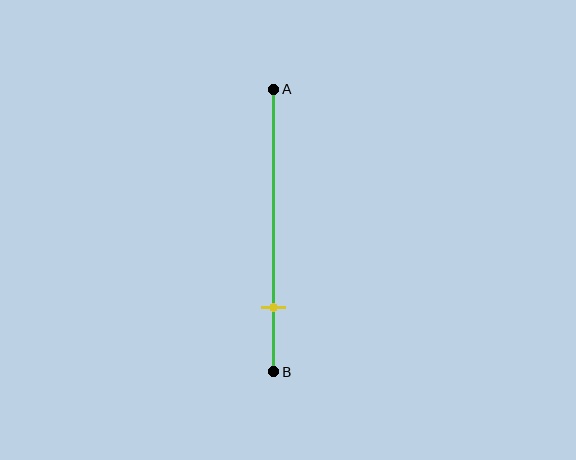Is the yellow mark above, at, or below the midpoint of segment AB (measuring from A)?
The yellow mark is below the midpoint of segment AB.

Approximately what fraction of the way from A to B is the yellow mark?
The yellow mark is approximately 75% of the way from A to B.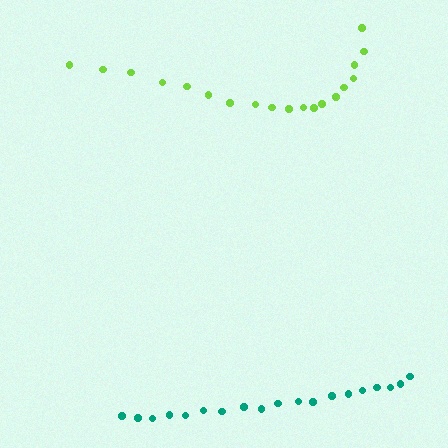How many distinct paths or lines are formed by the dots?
There are 2 distinct paths.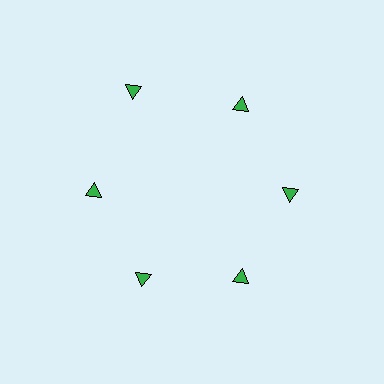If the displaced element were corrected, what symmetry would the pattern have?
It would have 6-fold rotational symmetry — the pattern would map onto itself every 60 degrees.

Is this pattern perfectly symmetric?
No. The 6 green triangles are arranged in a ring, but one element near the 11 o'clock position is pushed outward from the center, breaking the 6-fold rotational symmetry.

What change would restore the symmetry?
The symmetry would be restored by moving it inward, back onto the ring so that all 6 triangles sit at equal angles and equal distance from the center.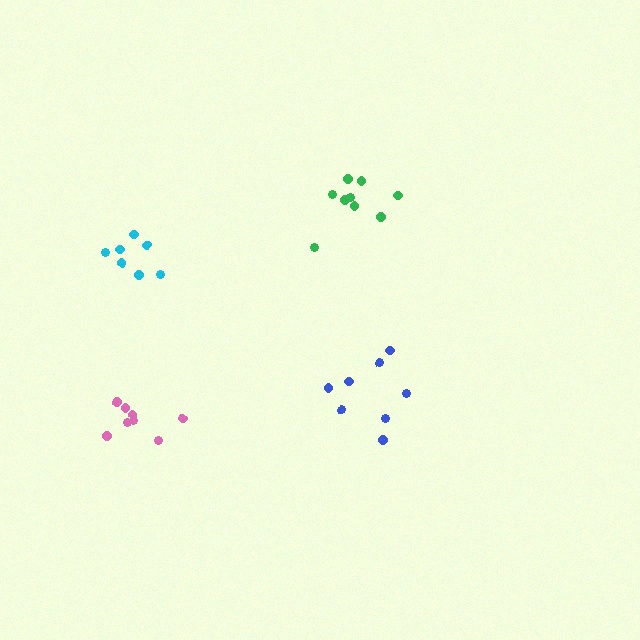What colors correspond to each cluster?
The clusters are colored: blue, green, cyan, pink.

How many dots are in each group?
Group 1: 8 dots, Group 2: 9 dots, Group 3: 7 dots, Group 4: 8 dots (32 total).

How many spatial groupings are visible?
There are 4 spatial groupings.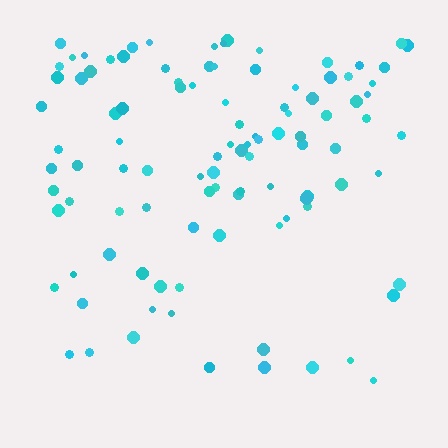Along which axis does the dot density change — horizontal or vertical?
Vertical.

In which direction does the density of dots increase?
From bottom to top, with the top side densest.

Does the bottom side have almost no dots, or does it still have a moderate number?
Still a moderate number, just noticeably fewer than the top.